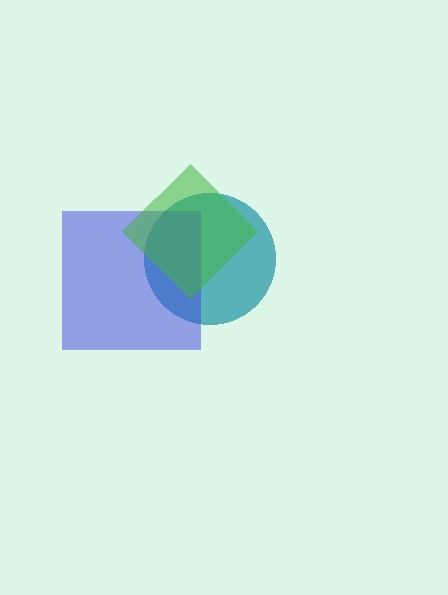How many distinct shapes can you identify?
There are 3 distinct shapes: a teal circle, a blue square, a green diamond.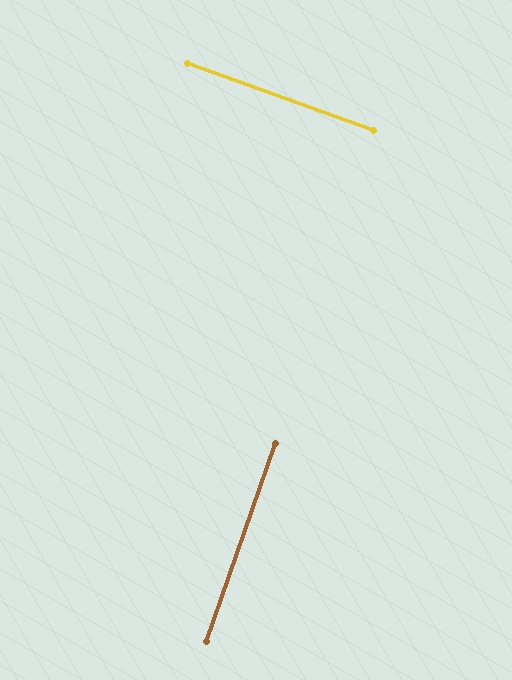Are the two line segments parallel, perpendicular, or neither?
Perpendicular — they meet at approximately 89°.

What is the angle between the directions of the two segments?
Approximately 89 degrees.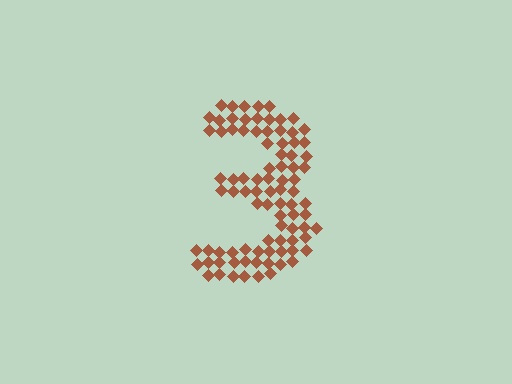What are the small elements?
The small elements are diamonds.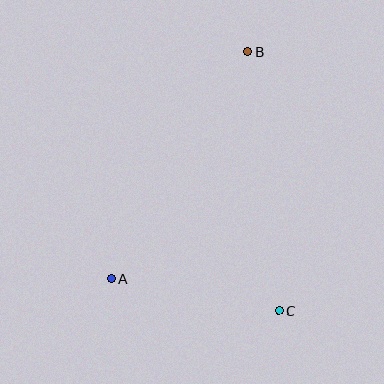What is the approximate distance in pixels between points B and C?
The distance between B and C is approximately 261 pixels.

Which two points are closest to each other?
Points A and C are closest to each other.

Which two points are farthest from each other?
Points A and B are farthest from each other.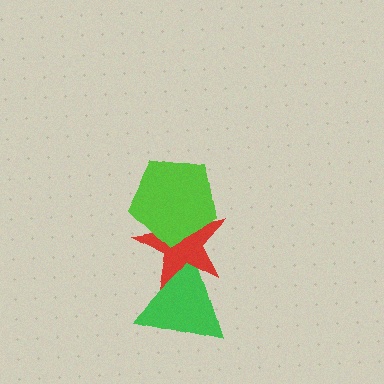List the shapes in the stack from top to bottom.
From top to bottom: the lime pentagon, the red star, the green triangle.